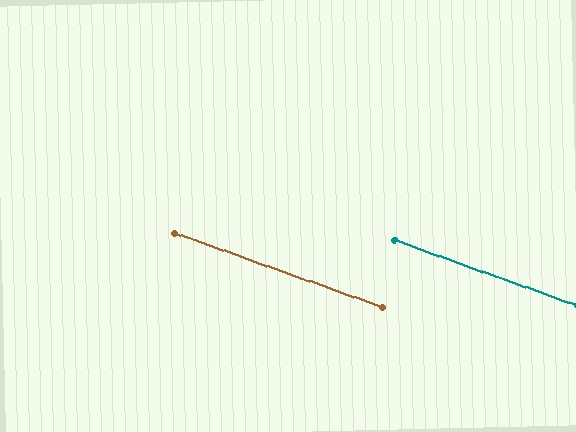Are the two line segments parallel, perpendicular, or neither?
Parallel — their directions differ by only 0.2°.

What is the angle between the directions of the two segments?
Approximately 0 degrees.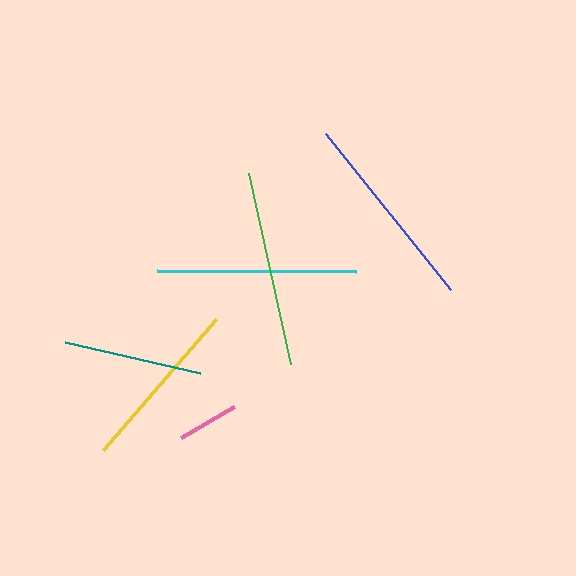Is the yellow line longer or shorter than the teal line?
The yellow line is longer than the teal line.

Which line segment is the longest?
The cyan line is the longest at approximately 200 pixels.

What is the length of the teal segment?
The teal segment is approximately 138 pixels long.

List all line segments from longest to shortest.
From longest to shortest: cyan, blue, green, yellow, teal, pink.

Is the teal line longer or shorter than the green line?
The green line is longer than the teal line.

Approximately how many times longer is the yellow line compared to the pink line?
The yellow line is approximately 2.8 times the length of the pink line.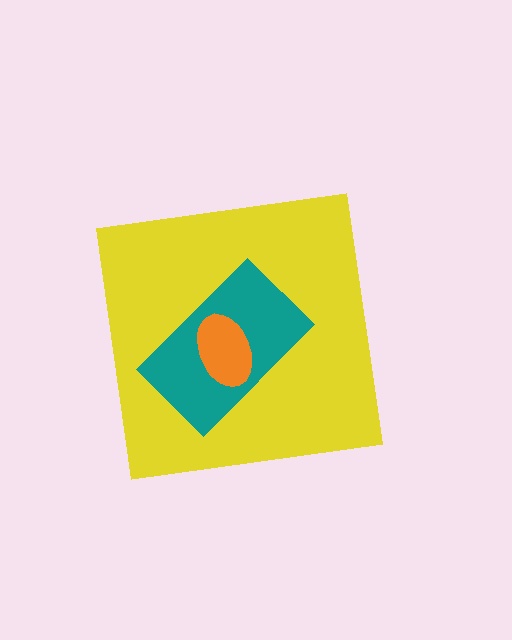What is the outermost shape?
The yellow square.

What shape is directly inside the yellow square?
The teal rectangle.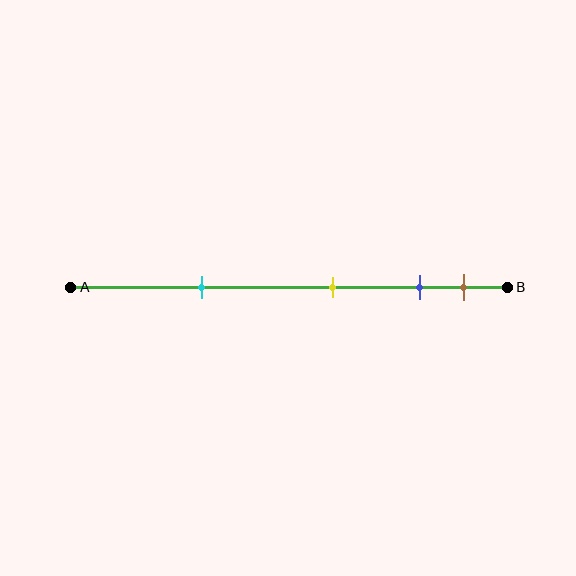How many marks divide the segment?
There are 4 marks dividing the segment.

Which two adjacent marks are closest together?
The blue and brown marks are the closest adjacent pair.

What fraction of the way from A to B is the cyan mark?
The cyan mark is approximately 30% (0.3) of the way from A to B.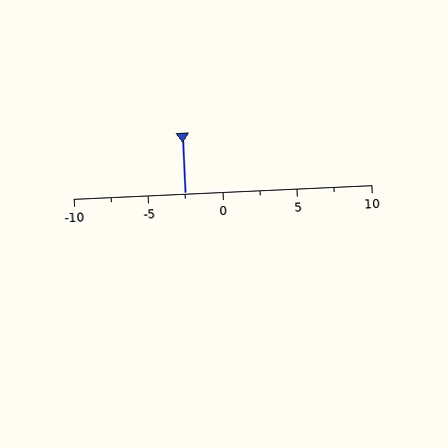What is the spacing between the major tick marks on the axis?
The major ticks are spaced 5 apart.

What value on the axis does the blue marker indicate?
The marker indicates approximately -2.5.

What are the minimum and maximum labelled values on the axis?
The axis runs from -10 to 10.